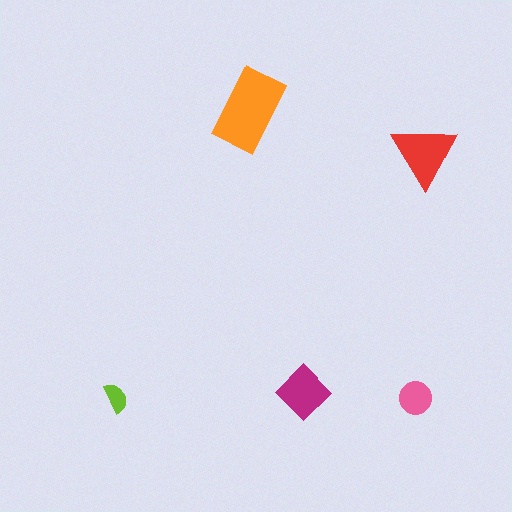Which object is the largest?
The orange rectangle.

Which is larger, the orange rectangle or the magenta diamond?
The orange rectangle.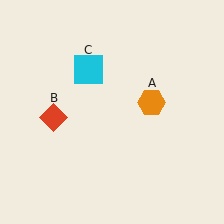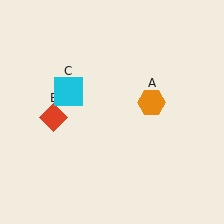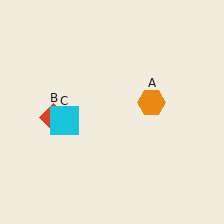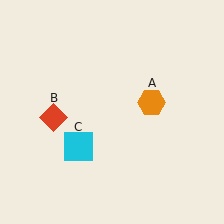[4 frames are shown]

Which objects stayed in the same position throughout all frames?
Orange hexagon (object A) and red diamond (object B) remained stationary.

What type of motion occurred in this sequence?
The cyan square (object C) rotated counterclockwise around the center of the scene.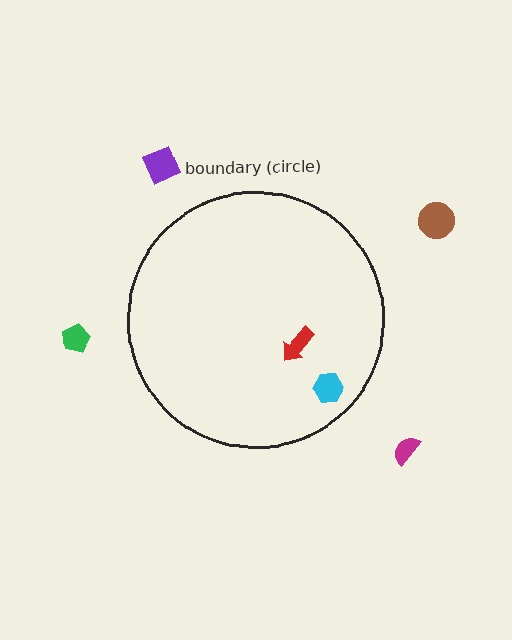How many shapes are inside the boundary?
2 inside, 4 outside.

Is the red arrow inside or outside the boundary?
Inside.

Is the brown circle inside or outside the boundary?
Outside.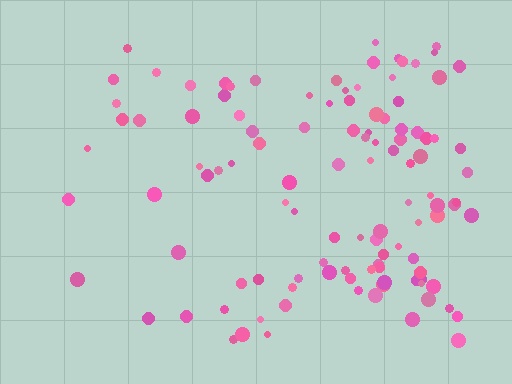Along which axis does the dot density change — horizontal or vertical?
Horizontal.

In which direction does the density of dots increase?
From left to right, with the right side densest.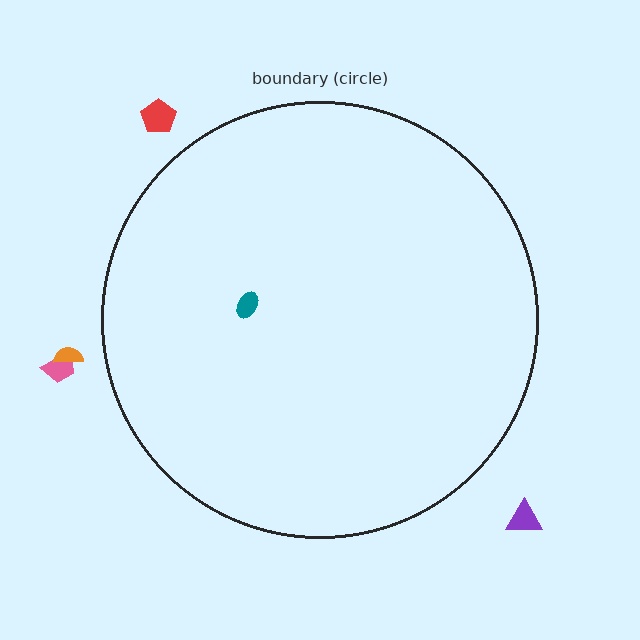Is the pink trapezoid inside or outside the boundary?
Outside.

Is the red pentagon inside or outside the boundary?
Outside.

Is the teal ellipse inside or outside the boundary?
Inside.